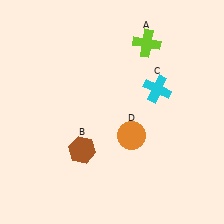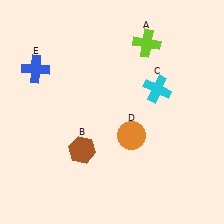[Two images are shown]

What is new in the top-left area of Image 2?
A blue cross (E) was added in the top-left area of Image 2.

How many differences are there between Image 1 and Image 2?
There is 1 difference between the two images.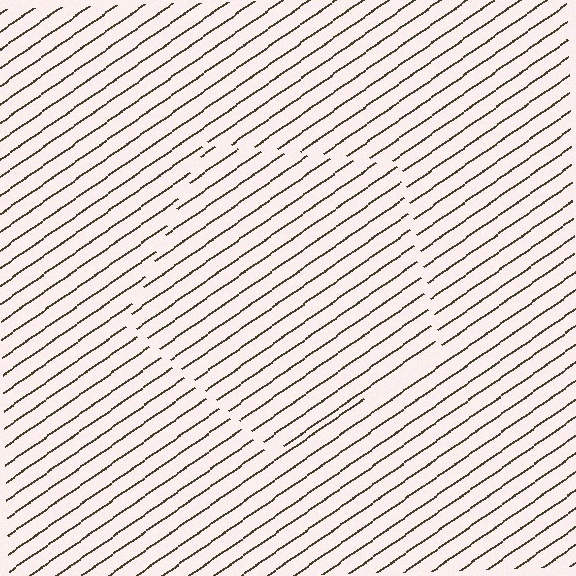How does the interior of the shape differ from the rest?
The interior of the shape contains the same grating, shifted by half a period — the contour is defined by the phase discontinuity where line-ends from the inner and outer gratings abut.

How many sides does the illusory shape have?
5 sides — the line-ends trace a pentagon.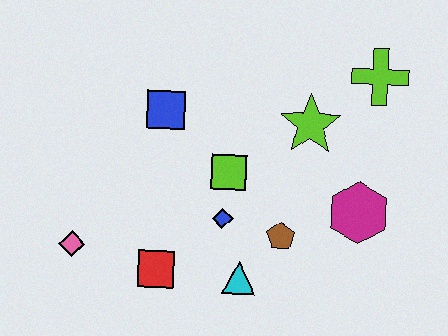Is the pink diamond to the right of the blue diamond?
No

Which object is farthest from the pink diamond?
The lime cross is farthest from the pink diamond.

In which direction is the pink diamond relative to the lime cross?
The pink diamond is to the left of the lime cross.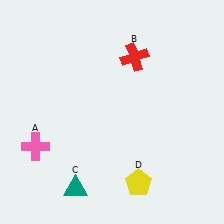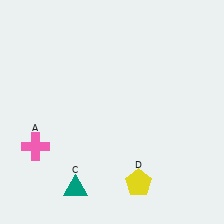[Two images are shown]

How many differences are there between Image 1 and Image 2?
There is 1 difference between the two images.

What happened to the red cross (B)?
The red cross (B) was removed in Image 2. It was in the top-right area of Image 1.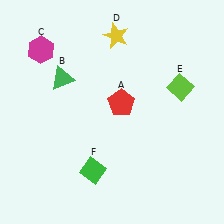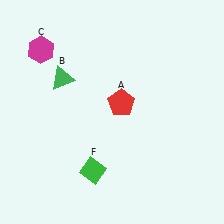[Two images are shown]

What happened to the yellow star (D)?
The yellow star (D) was removed in Image 2. It was in the top-right area of Image 1.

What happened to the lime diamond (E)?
The lime diamond (E) was removed in Image 2. It was in the top-right area of Image 1.